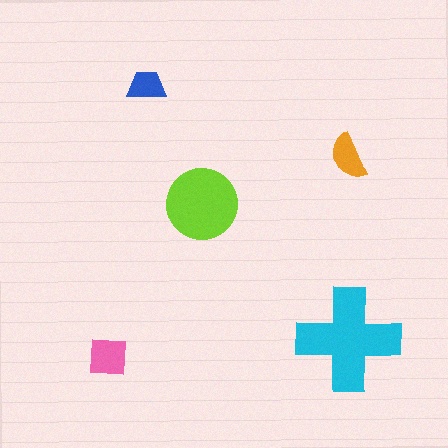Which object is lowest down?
The pink square is bottommost.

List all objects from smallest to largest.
The blue trapezoid, the orange semicircle, the pink square, the lime circle, the cyan cross.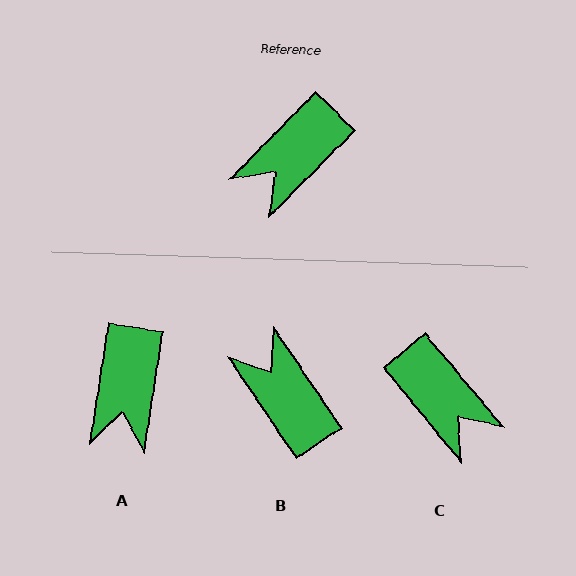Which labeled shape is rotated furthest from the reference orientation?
B, about 102 degrees away.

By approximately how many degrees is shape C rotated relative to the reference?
Approximately 84 degrees counter-clockwise.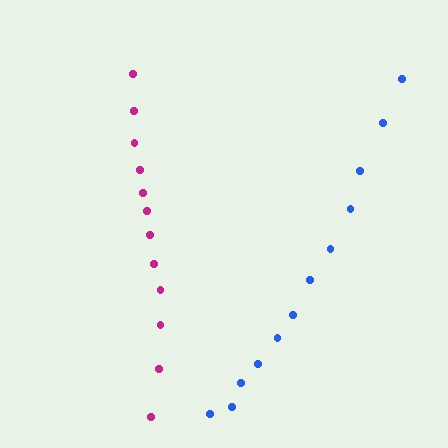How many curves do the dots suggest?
There are 2 distinct paths.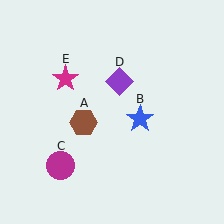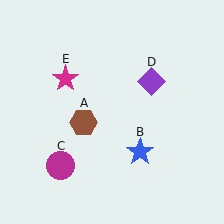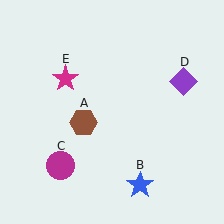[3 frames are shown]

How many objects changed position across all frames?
2 objects changed position: blue star (object B), purple diamond (object D).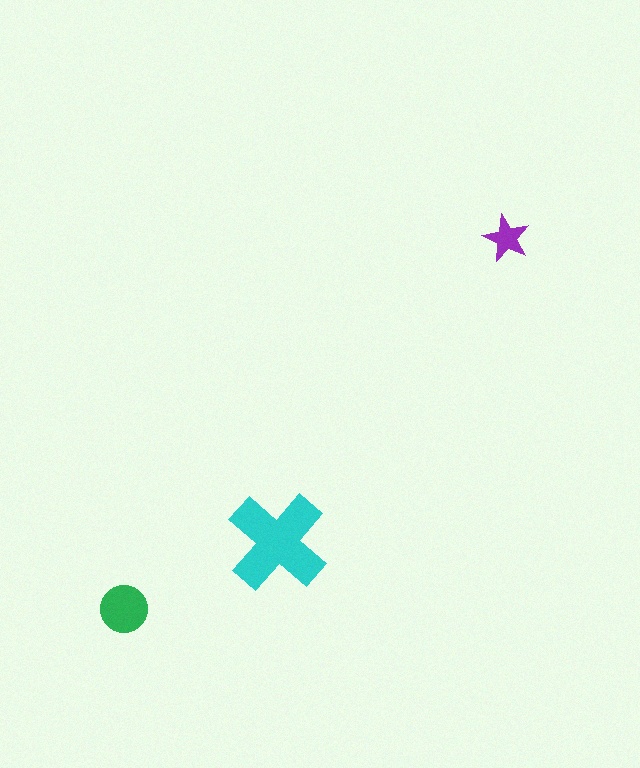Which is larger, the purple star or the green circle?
The green circle.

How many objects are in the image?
There are 3 objects in the image.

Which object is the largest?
The cyan cross.